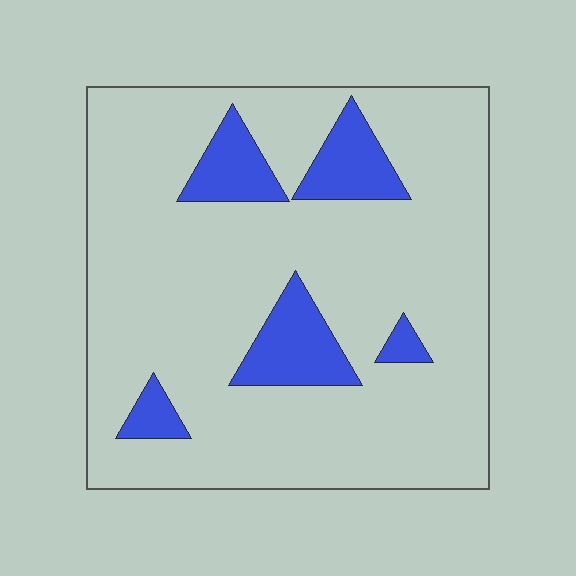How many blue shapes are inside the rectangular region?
5.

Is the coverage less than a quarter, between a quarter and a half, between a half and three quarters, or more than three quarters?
Less than a quarter.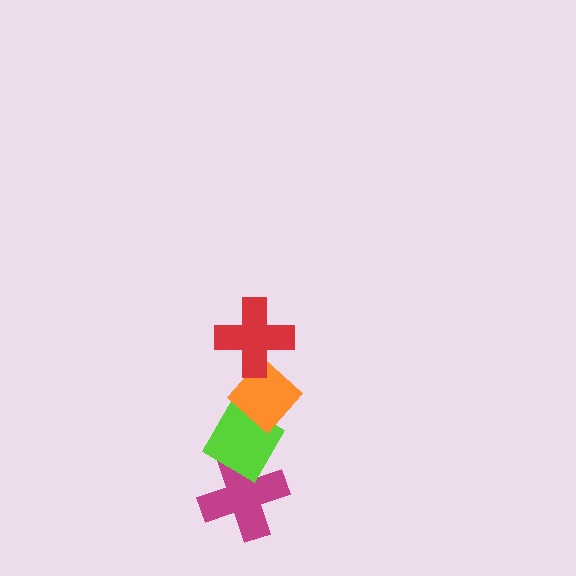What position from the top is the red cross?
The red cross is 1st from the top.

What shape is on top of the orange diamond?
The red cross is on top of the orange diamond.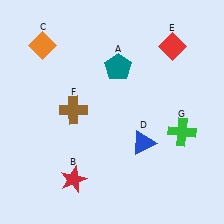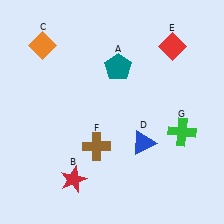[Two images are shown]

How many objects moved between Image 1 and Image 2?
1 object moved between the two images.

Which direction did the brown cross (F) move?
The brown cross (F) moved down.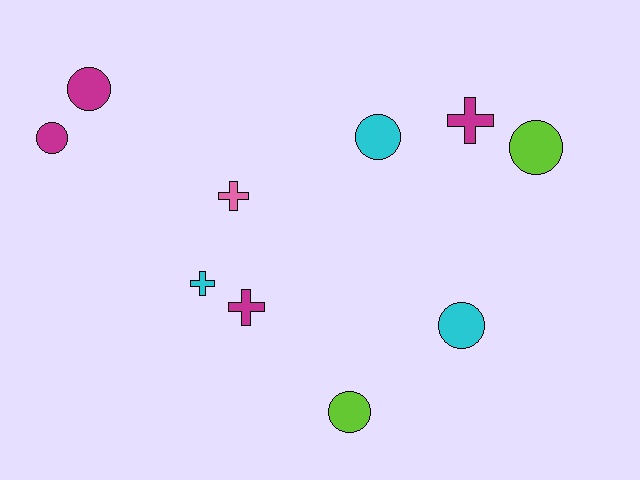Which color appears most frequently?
Magenta, with 4 objects.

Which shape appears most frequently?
Circle, with 6 objects.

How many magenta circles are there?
There are 2 magenta circles.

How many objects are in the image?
There are 10 objects.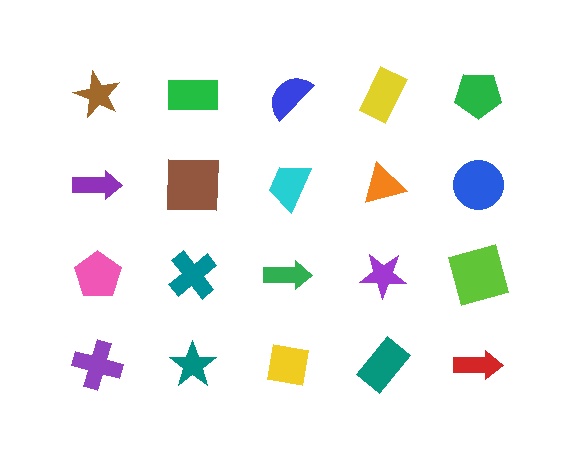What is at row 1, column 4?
A yellow rectangle.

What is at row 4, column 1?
A purple cross.